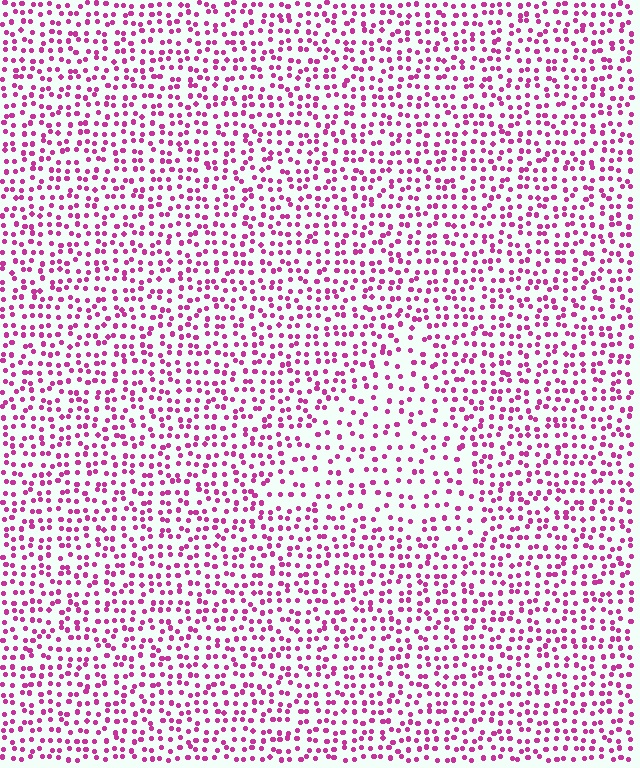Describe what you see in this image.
The image contains small magenta elements arranged at two different densities. A triangle-shaped region is visible where the elements are less densely packed than the surrounding area.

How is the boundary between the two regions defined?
The boundary is defined by a change in element density (approximately 1.7x ratio). All elements are the same color, size, and shape.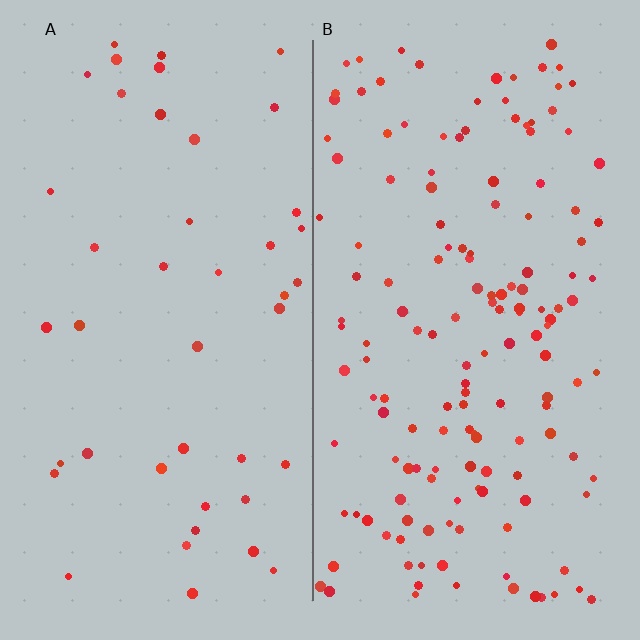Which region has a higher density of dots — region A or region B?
B (the right).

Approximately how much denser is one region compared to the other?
Approximately 3.5× — region B over region A.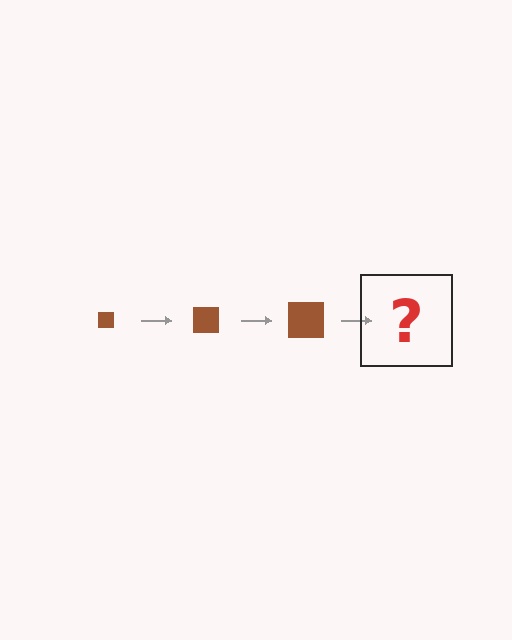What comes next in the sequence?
The next element should be a brown square, larger than the previous one.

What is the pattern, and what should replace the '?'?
The pattern is that the square gets progressively larger each step. The '?' should be a brown square, larger than the previous one.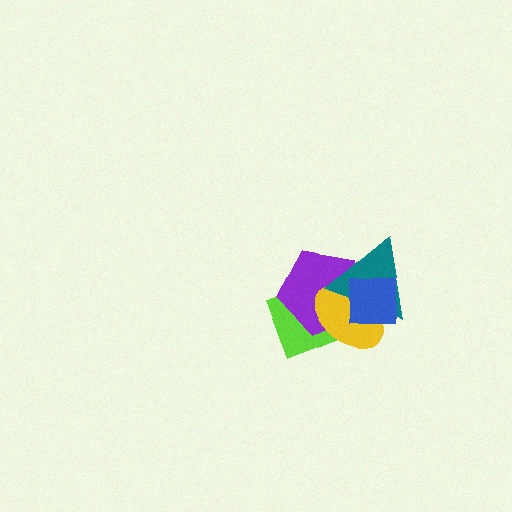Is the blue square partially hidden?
No, no other shape covers it.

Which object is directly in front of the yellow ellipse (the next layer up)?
The teal triangle is directly in front of the yellow ellipse.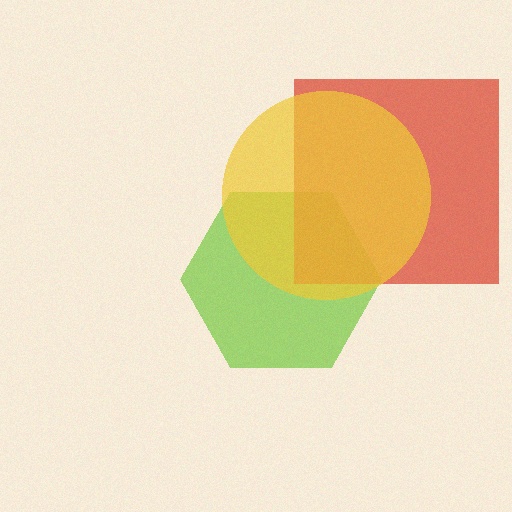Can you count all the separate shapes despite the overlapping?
Yes, there are 3 separate shapes.